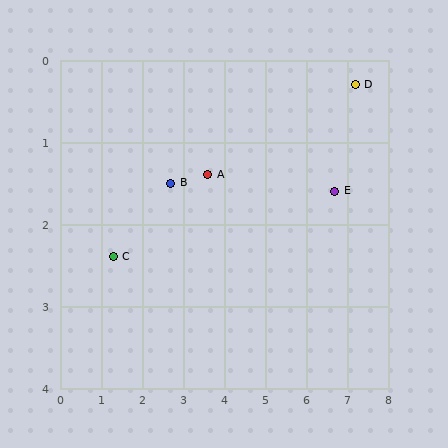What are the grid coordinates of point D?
Point D is at approximately (7.2, 0.3).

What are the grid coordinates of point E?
Point E is at approximately (6.7, 1.6).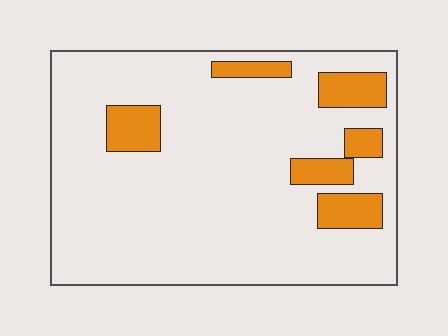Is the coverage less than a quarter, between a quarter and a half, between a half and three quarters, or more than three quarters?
Less than a quarter.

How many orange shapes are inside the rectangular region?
6.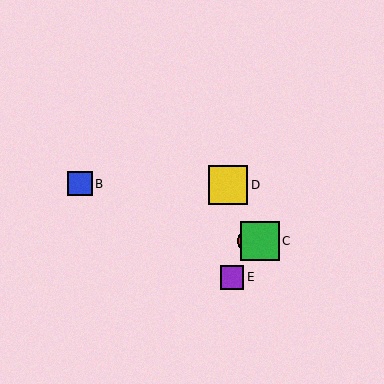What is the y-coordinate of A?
Object A is at y≈241.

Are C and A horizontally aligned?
Yes, both are at y≈241.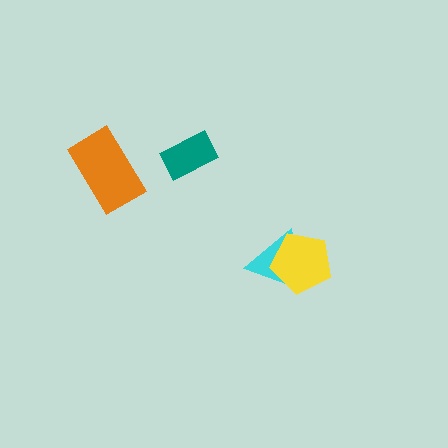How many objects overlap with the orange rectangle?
0 objects overlap with the orange rectangle.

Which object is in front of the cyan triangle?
The yellow pentagon is in front of the cyan triangle.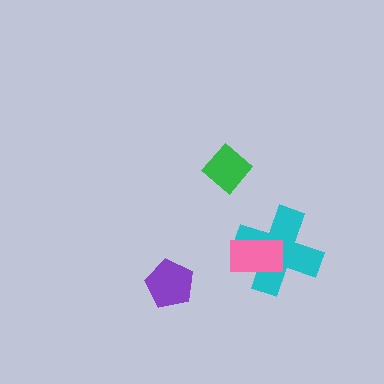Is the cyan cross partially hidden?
Yes, it is partially covered by another shape.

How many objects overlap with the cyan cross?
1 object overlaps with the cyan cross.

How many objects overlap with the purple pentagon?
0 objects overlap with the purple pentagon.